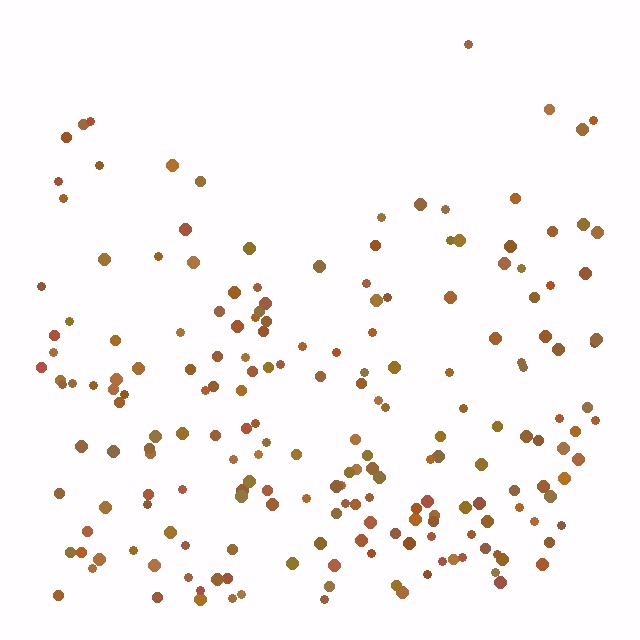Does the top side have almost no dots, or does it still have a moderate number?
Still a moderate number, just noticeably fewer than the bottom.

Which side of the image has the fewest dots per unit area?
The top.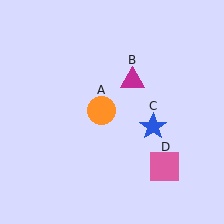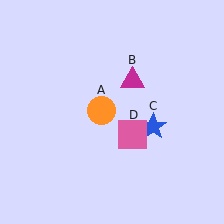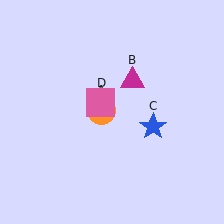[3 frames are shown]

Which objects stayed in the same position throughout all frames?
Orange circle (object A) and magenta triangle (object B) and blue star (object C) remained stationary.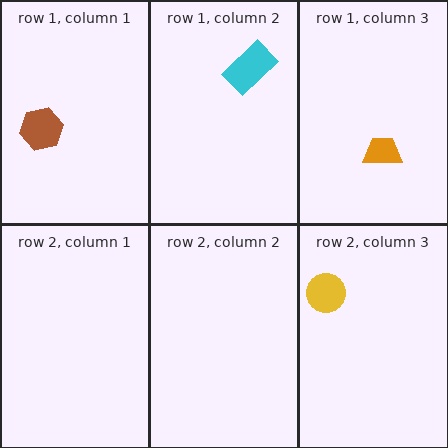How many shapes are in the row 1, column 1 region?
1.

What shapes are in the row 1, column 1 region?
The brown hexagon.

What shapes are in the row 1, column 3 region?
The orange trapezoid.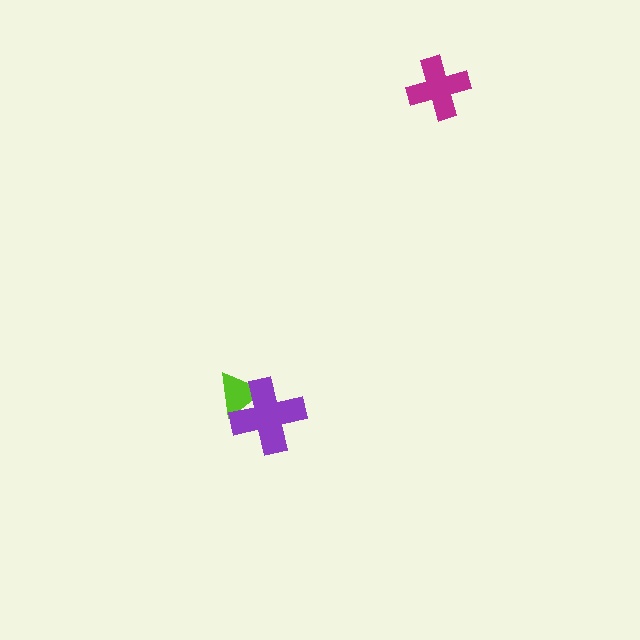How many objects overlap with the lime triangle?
1 object overlaps with the lime triangle.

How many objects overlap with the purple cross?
1 object overlaps with the purple cross.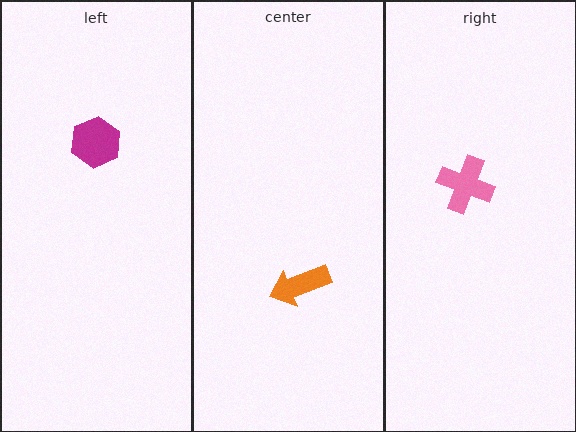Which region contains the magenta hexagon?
The left region.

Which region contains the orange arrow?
The center region.